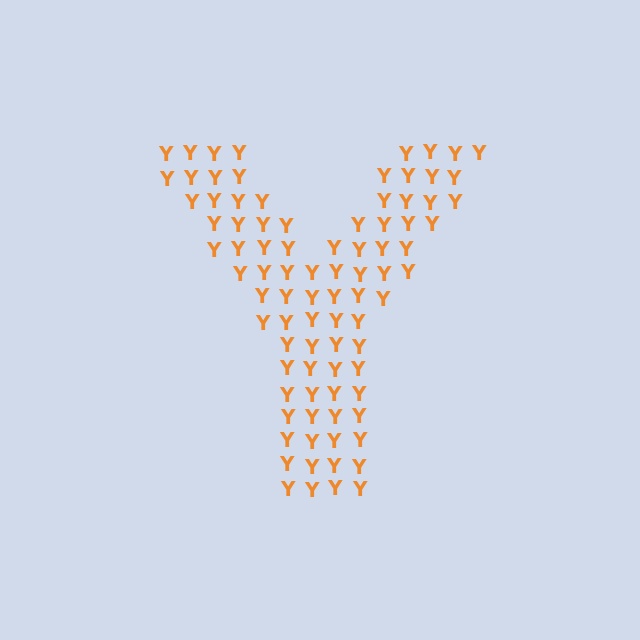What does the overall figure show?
The overall figure shows the letter Y.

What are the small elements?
The small elements are letter Y's.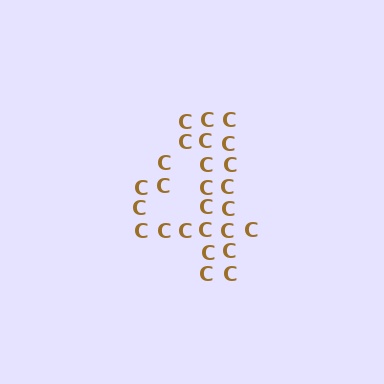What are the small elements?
The small elements are letter C's.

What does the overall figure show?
The overall figure shows the digit 4.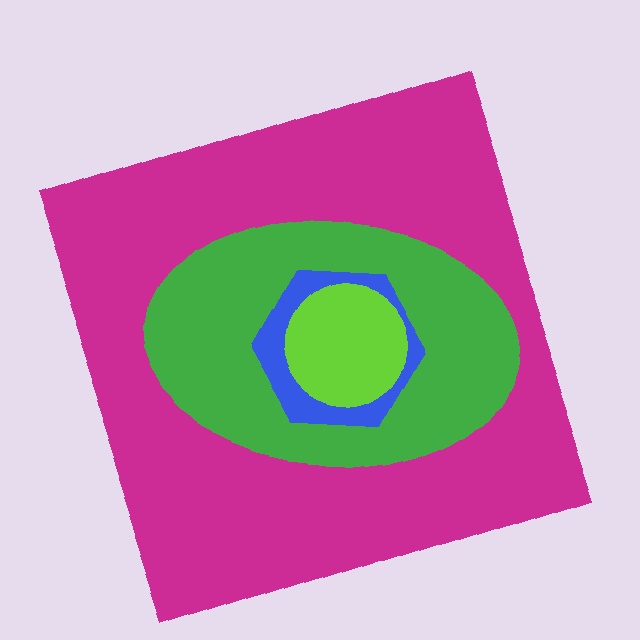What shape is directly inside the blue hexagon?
The lime circle.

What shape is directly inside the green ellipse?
The blue hexagon.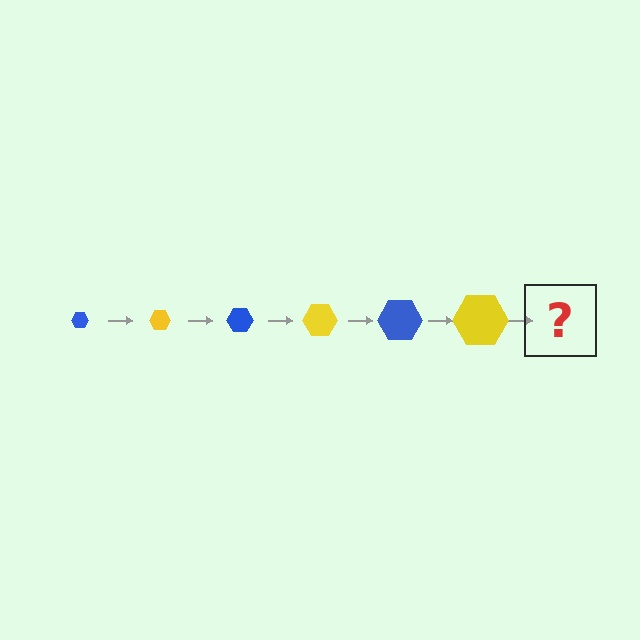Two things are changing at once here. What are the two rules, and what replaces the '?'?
The two rules are that the hexagon grows larger each step and the color cycles through blue and yellow. The '?' should be a blue hexagon, larger than the previous one.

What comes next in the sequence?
The next element should be a blue hexagon, larger than the previous one.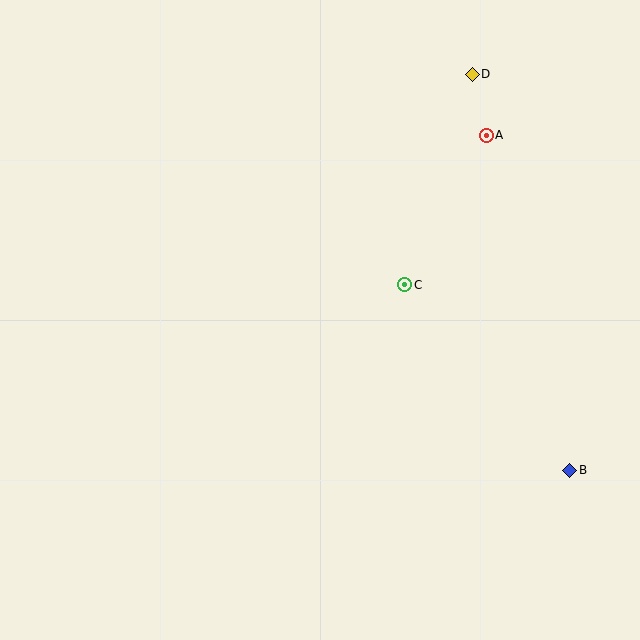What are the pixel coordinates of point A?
Point A is at (486, 135).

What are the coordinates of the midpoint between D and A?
The midpoint between D and A is at (479, 105).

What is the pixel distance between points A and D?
The distance between A and D is 63 pixels.